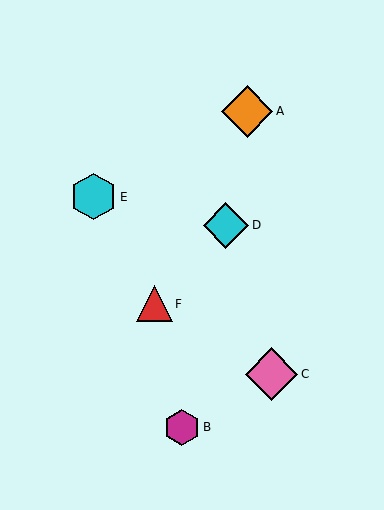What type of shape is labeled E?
Shape E is a cyan hexagon.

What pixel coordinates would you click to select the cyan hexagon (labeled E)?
Click at (94, 197) to select the cyan hexagon E.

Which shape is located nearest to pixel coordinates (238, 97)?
The orange diamond (labeled A) at (247, 111) is nearest to that location.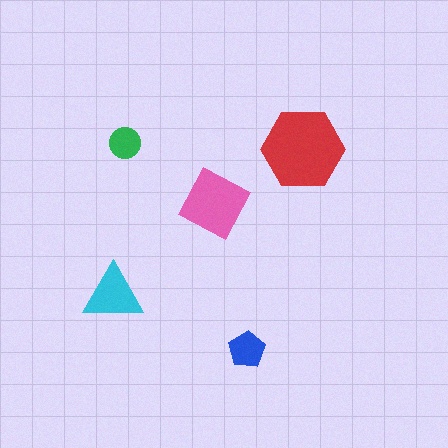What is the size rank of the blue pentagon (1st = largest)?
4th.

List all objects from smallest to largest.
The green circle, the blue pentagon, the cyan triangle, the pink diamond, the red hexagon.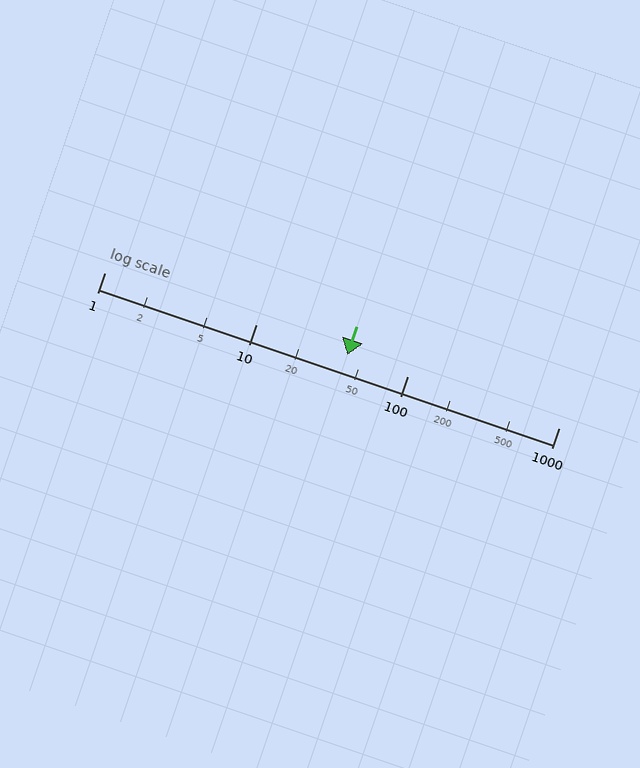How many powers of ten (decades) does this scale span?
The scale spans 3 decades, from 1 to 1000.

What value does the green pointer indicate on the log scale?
The pointer indicates approximately 40.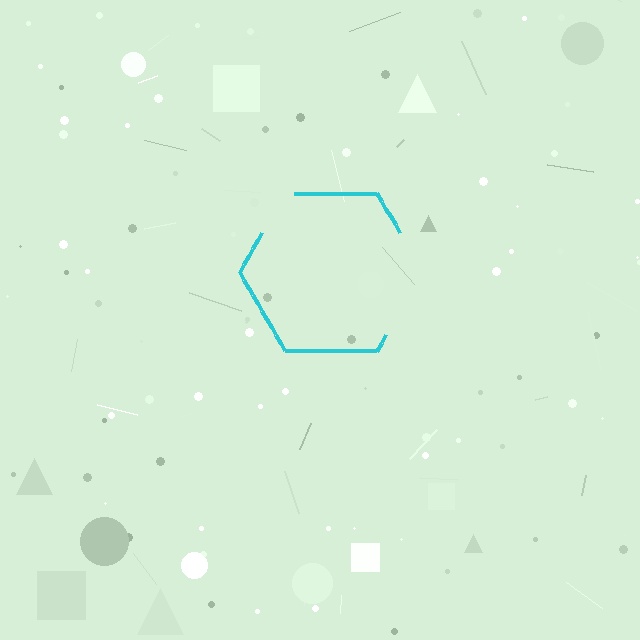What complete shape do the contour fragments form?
The contour fragments form a hexagon.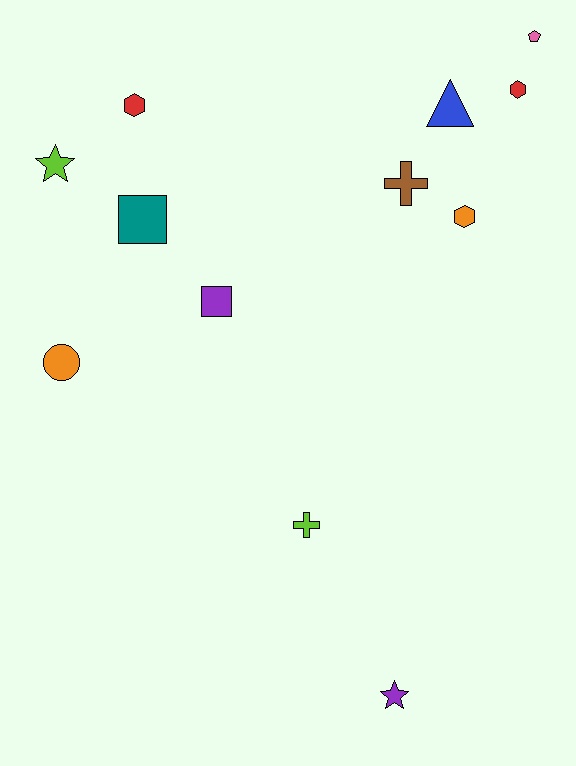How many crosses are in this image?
There are 2 crosses.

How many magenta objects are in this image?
There are no magenta objects.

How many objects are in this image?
There are 12 objects.